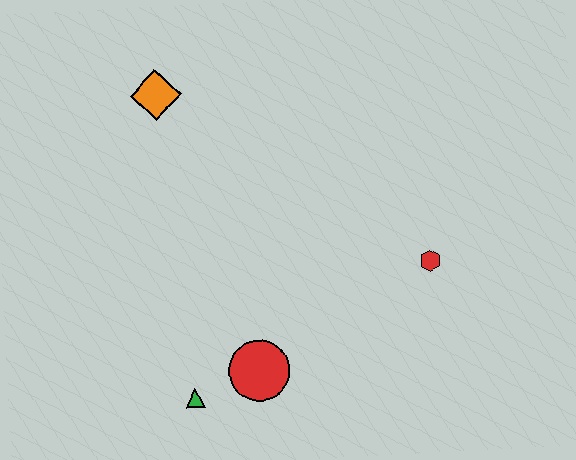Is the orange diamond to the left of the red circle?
Yes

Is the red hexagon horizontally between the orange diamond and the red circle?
No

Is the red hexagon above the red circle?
Yes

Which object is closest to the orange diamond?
The red circle is closest to the orange diamond.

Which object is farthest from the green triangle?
The orange diamond is farthest from the green triangle.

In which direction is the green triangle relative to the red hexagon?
The green triangle is to the left of the red hexagon.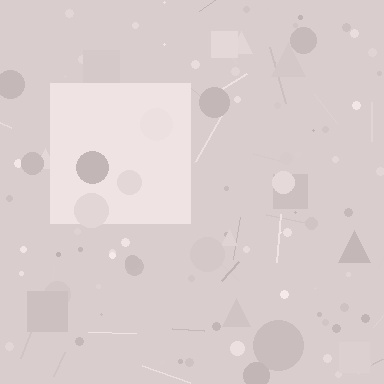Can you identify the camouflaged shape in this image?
The camouflaged shape is a square.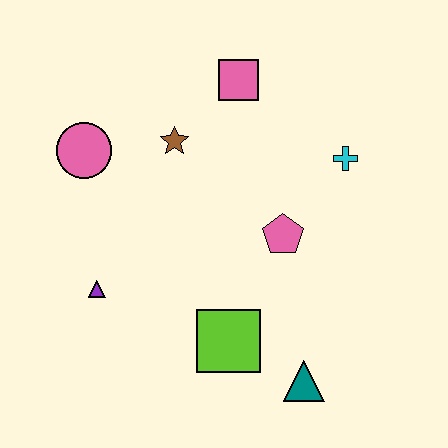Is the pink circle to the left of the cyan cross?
Yes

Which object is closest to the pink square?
The brown star is closest to the pink square.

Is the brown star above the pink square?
No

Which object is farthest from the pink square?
The teal triangle is farthest from the pink square.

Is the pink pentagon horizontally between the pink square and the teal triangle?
Yes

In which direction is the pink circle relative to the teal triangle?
The pink circle is above the teal triangle.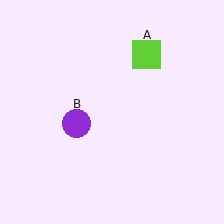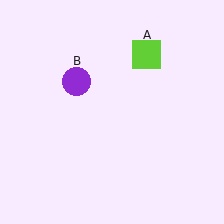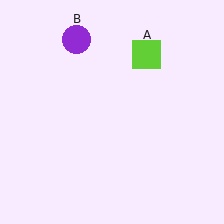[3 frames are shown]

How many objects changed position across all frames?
1 object changed position: purple circle (object B).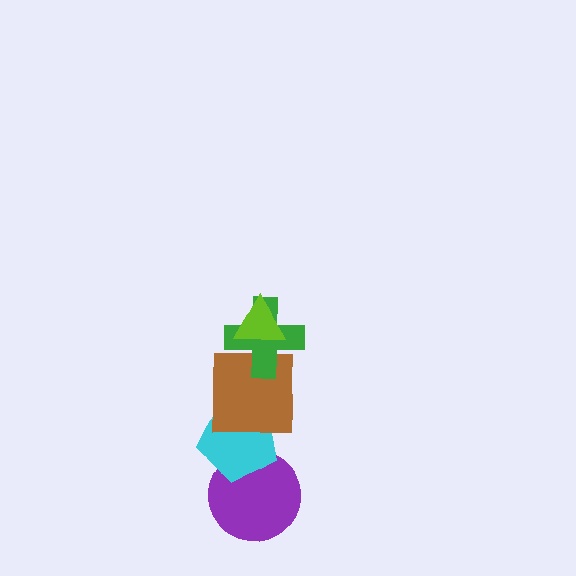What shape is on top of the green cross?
The lime triangle is on top of the green cross.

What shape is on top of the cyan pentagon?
The brown square is on top of the cyan pentagon.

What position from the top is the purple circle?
The purple circle is 5th from the top.